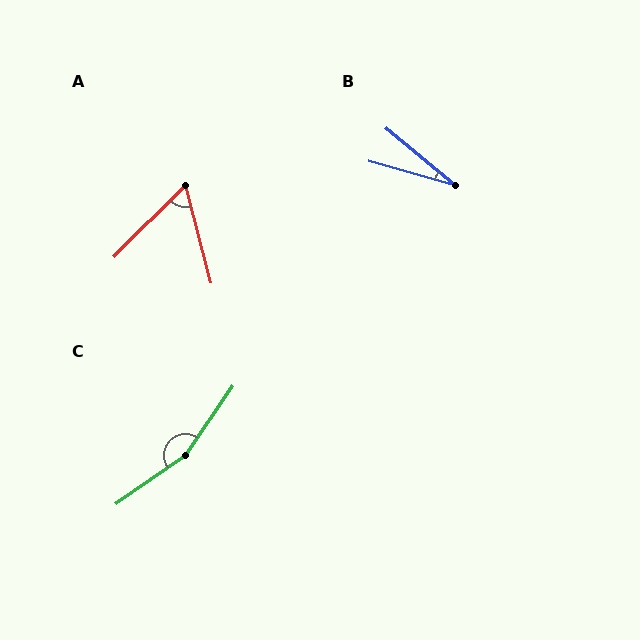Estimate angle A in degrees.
Approximately 60 degrees.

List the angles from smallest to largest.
B (24°), A (60°), C (159°).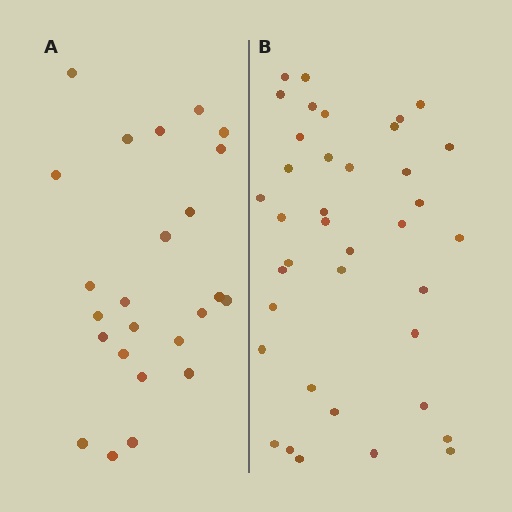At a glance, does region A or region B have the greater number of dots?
Region B (the right region) has more dots.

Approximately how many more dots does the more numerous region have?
Region B has approximately 15 more dots than region A.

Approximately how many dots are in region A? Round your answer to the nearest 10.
About 20 dots. (The exact count is 24, which rounds to 20.)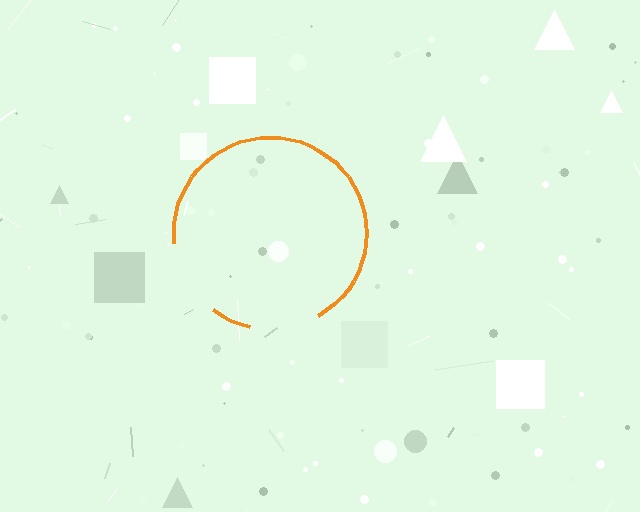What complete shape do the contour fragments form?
The contour fragments form a circle.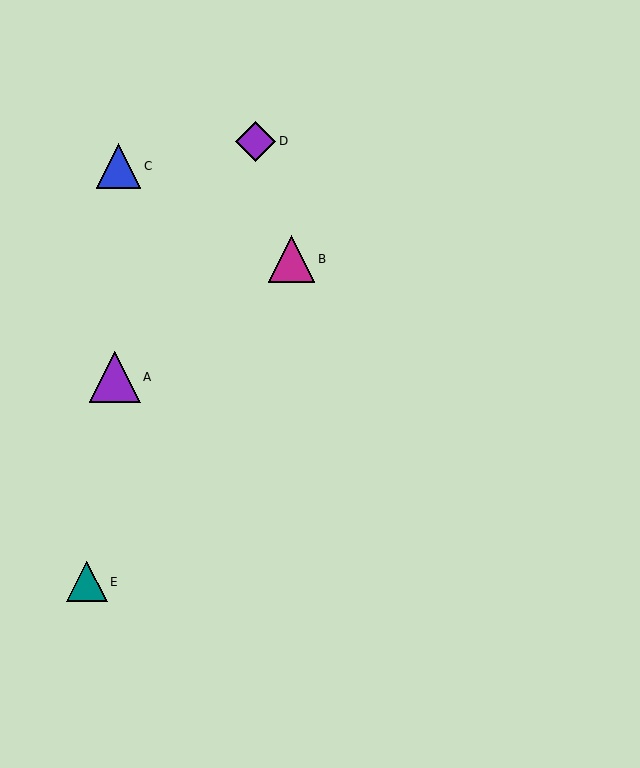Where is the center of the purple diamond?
The center of the purple diamond is at (256, 141).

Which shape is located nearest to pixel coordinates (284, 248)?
The magenta triangle (labeled B) at (292, 259) is nearest to that location.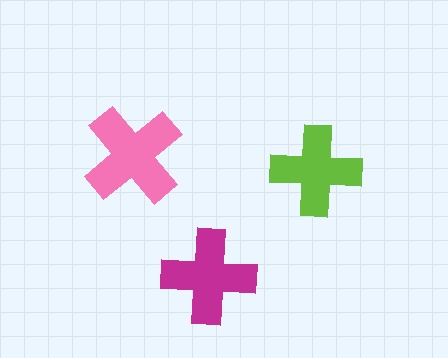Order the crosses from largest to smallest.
the pink one, the magenta one, the lime one.